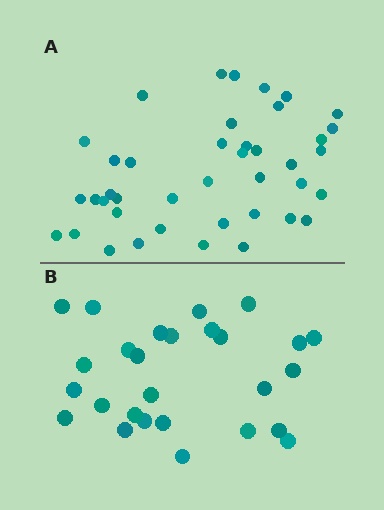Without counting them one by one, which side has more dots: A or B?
Region A (the top region) has more dots.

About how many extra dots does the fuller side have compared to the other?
Region A has approximately 15 more dots than region B.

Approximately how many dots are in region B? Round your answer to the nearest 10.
About 30 dots. (The exact count is 27, which rounds to 30.)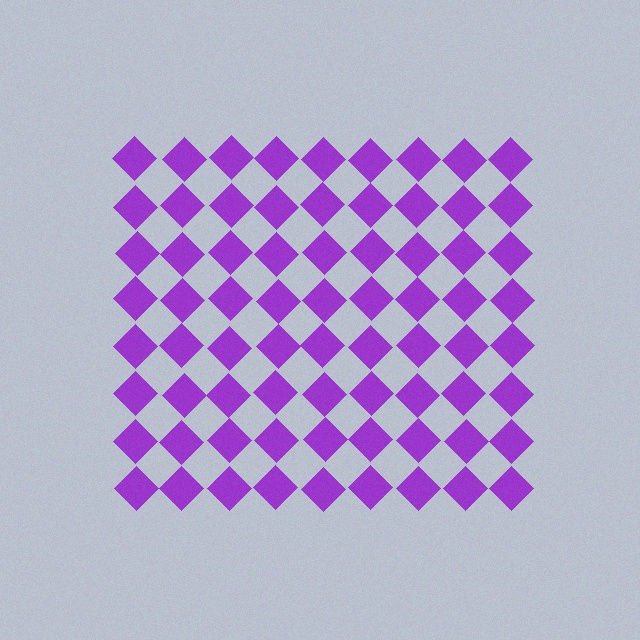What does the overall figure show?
The overall figure shows a square.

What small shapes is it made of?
It is made of small diamonds.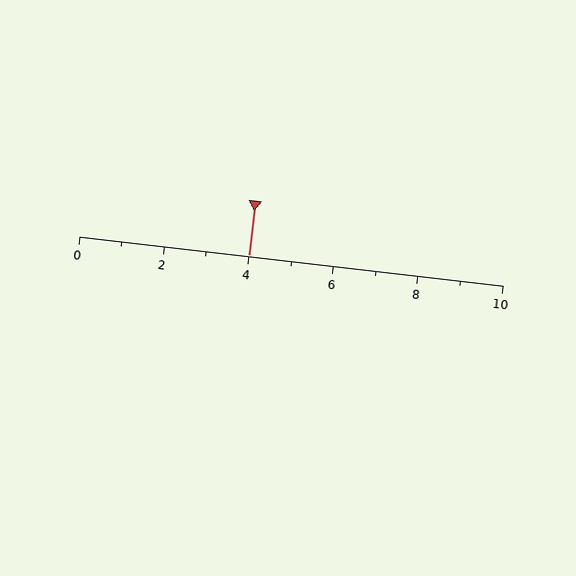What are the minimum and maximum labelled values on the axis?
The axis runs from 0 to 10.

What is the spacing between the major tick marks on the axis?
The major ticks are spaced 2 apart.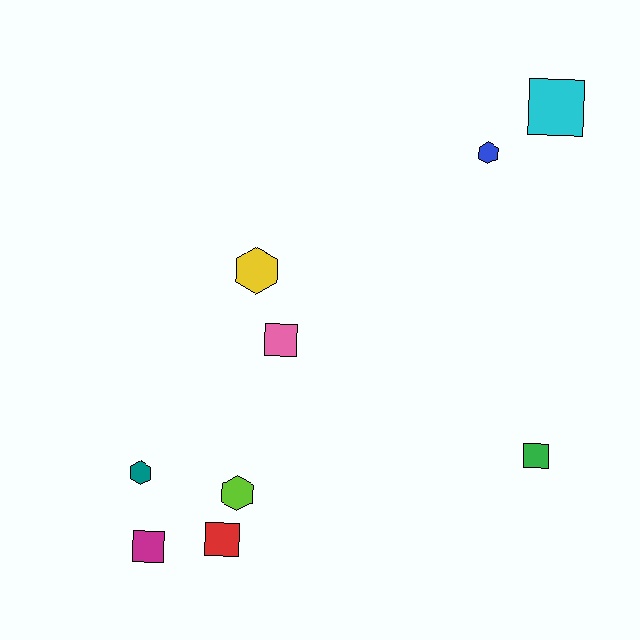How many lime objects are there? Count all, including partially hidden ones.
There is 1 lime object.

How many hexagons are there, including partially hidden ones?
There are 4 hexagons.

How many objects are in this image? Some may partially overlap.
There are 9 objects.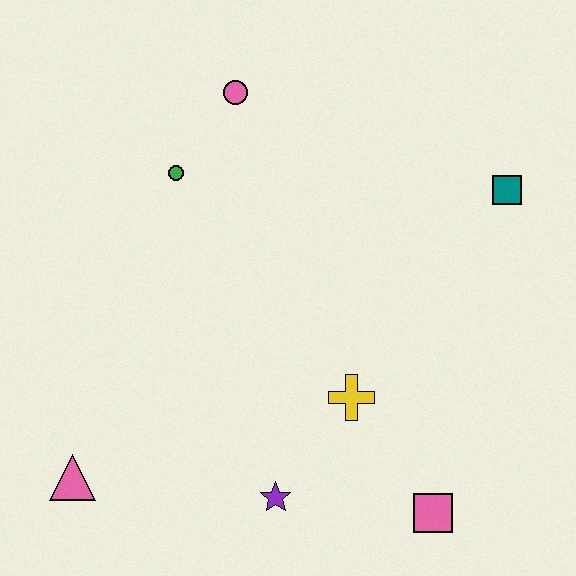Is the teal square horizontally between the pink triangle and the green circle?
No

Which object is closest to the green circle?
The pink circle is closest to the green circle.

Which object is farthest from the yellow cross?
The pink circle is farthest from the yellow cross.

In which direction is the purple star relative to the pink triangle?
The purple star is to the right of the pink triangle.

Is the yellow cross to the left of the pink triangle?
No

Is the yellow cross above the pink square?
Yes